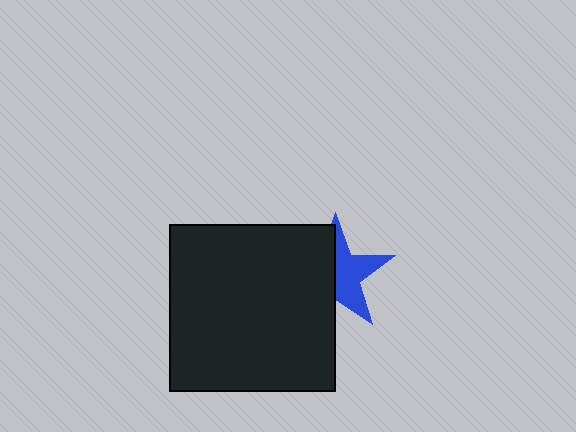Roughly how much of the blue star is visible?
About half of it is visible (roughly 52%).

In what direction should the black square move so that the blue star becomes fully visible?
The black square should move left. That is the shortest direction to clear the overlap and leave the blue star fully visible.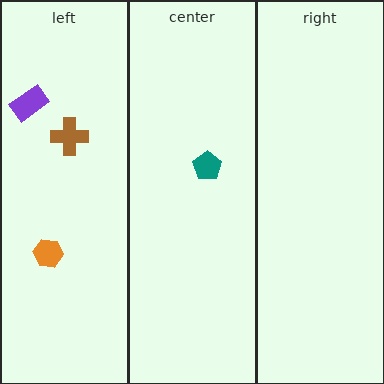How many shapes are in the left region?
3.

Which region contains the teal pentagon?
The center region.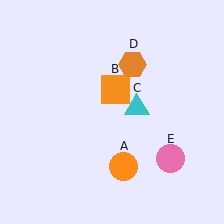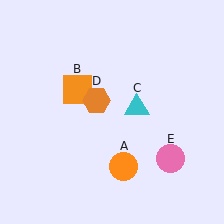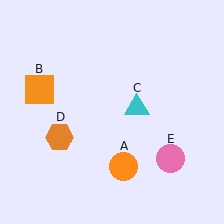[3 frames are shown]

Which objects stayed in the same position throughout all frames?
Orange circle (object A) and cyan triangle (object C) and pink circle (object E) remained stationary.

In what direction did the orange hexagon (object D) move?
The orange hexagon (object D) moved down and to the left.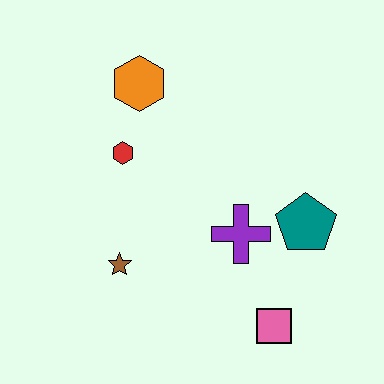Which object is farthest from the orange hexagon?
The pink square is farthest from the orange hexagon.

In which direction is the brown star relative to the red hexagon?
The brown star is below the red hexagon.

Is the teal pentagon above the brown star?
Yes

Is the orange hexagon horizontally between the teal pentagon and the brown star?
Yes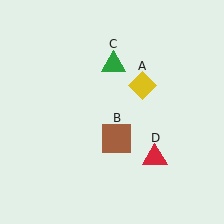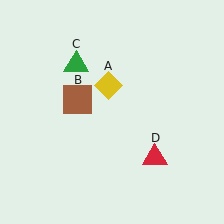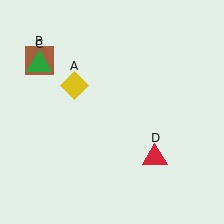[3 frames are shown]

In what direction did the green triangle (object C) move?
The green triangle (object C) moved left.